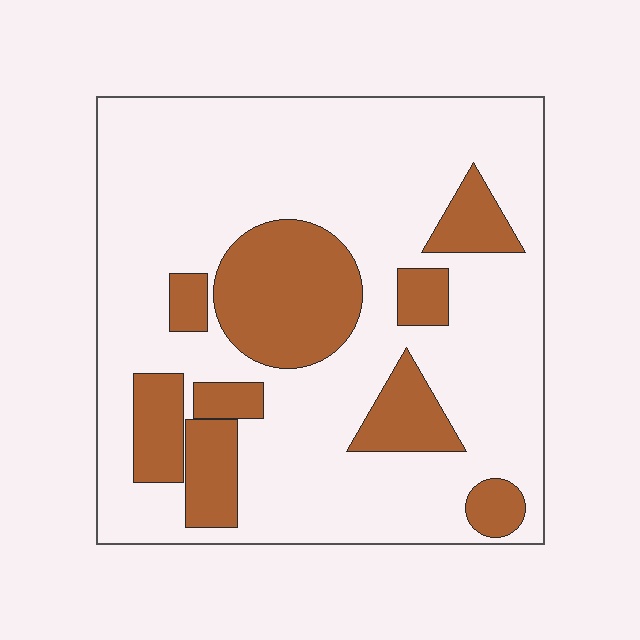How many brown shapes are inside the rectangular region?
9.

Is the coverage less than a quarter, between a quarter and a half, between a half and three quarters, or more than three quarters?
Between a quarter and a half.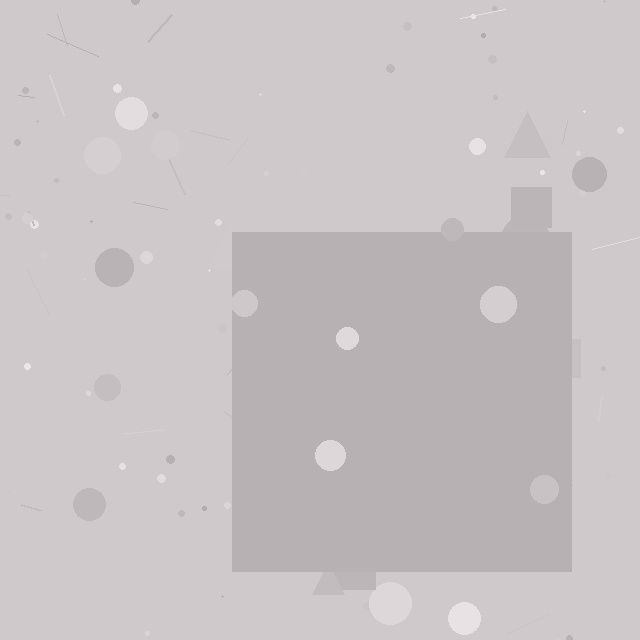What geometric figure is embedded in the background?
A square is embedded in the background.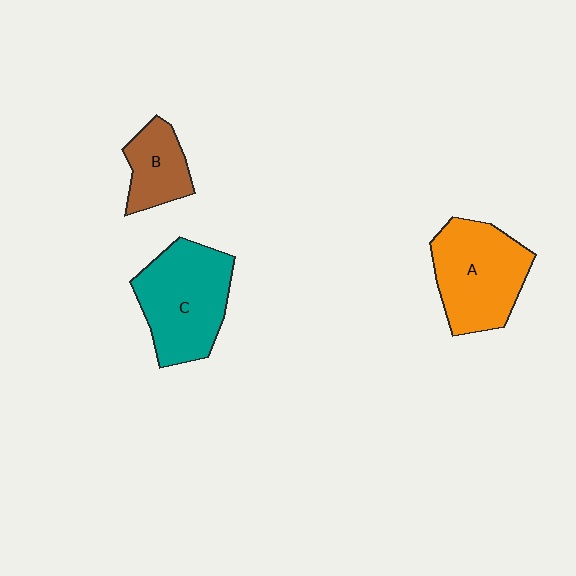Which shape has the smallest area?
Shape B (brown).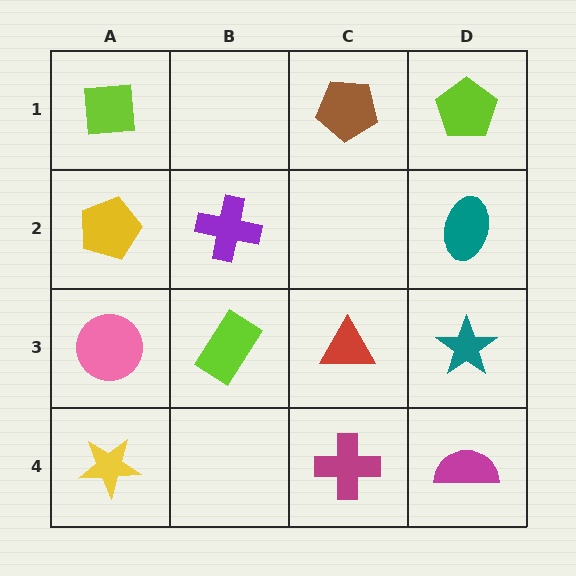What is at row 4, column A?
A yellow star.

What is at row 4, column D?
A magenta semicircle.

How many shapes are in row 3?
4 shapes.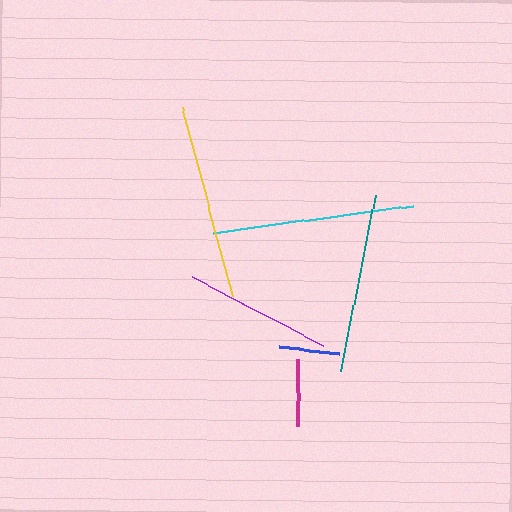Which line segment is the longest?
The cyan line is the longest at approximately 201 pixels.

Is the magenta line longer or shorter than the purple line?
The purple line is longer than the magenta line.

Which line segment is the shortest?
The blue line is the shortest at approximately 60 pixels.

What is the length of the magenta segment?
The magenta segment is approximately 68 pixels long.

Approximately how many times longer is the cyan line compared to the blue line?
The cyan line is approximately 3.3 times the length of the blue line.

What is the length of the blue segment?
The blue segment is approximately 60 pixels long.